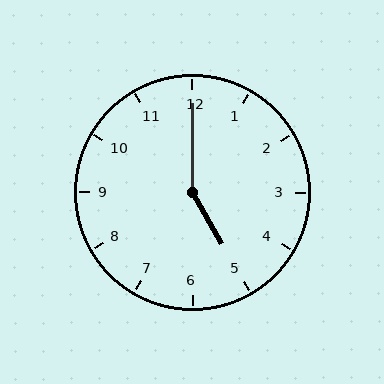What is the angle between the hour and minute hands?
Approximately 150 degrees.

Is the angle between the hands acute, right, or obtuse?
It is obtuse.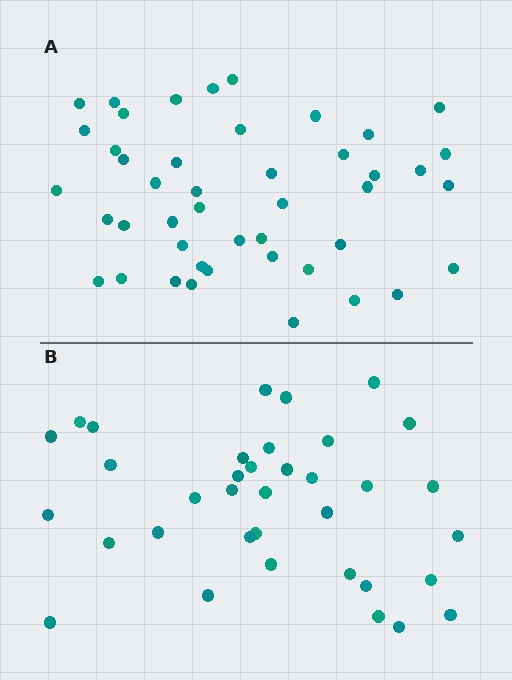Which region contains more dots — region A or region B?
Region A (the top region) has more dots.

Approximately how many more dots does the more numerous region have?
Region A has roughly 8 or so more dots than region B.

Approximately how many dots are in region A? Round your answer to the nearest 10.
About 40 dots. (The exact count is 45, which rounds to 40.)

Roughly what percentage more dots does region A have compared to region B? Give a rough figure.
About 25% more.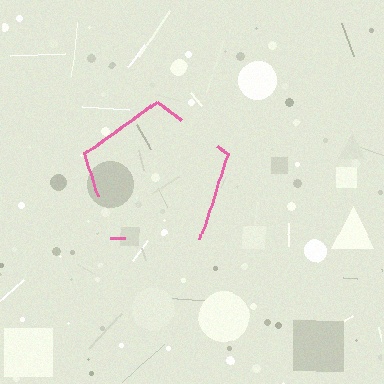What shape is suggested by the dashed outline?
The dashed outline suggests a pentagon.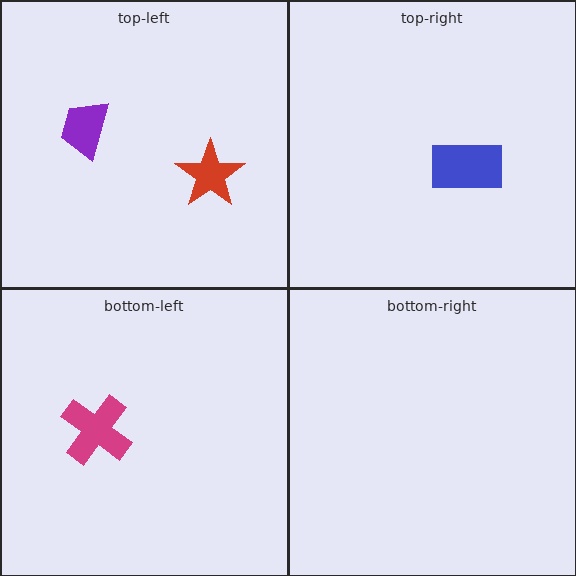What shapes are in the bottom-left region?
The magenta cross.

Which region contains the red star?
The top-left region.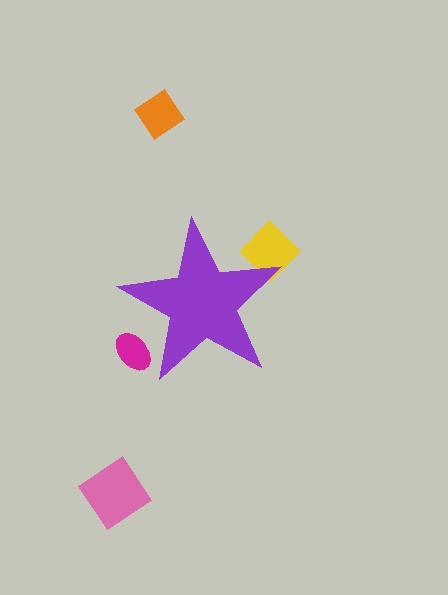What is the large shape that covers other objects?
A purple star.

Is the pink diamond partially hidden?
No, the pink diamond is fully visible.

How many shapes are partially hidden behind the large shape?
2 shapes are partially hidden.